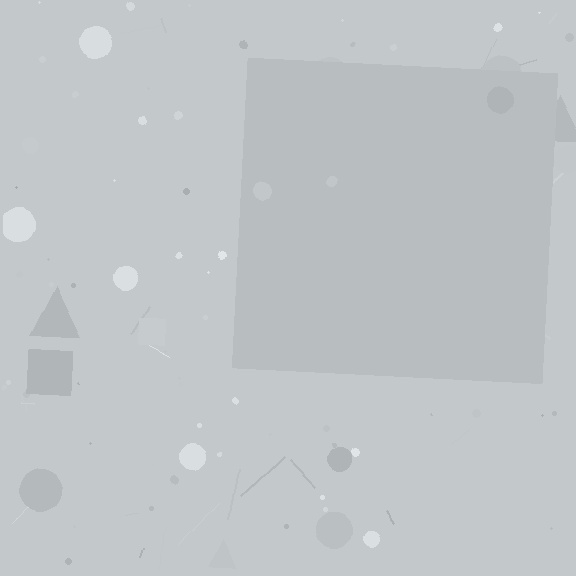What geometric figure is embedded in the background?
A square is embedded in the background.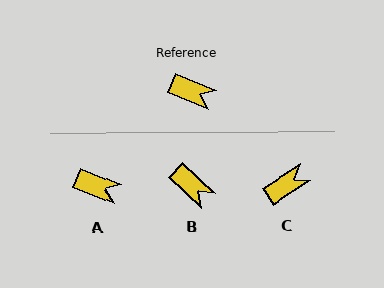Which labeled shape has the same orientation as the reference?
A.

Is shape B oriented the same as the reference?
No, it is off by about 22 degrees.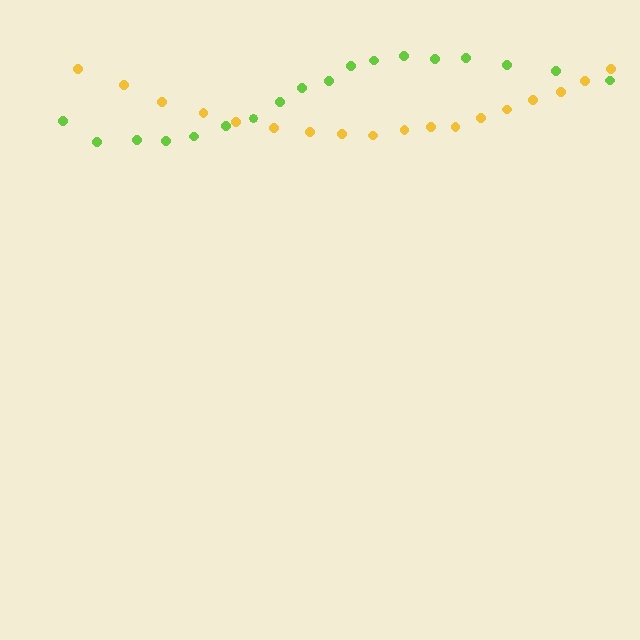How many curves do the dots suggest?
There are 2 distinct paths.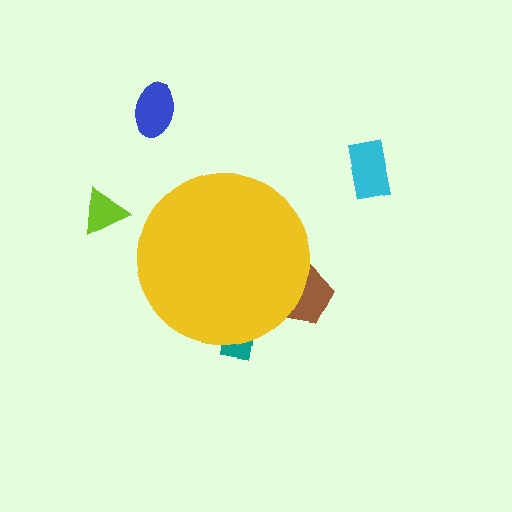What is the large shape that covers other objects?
A yellow circle.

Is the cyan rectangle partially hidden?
No, the cyan rectangle is fully visible.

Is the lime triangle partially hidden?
No, the lime triangle is fully visible.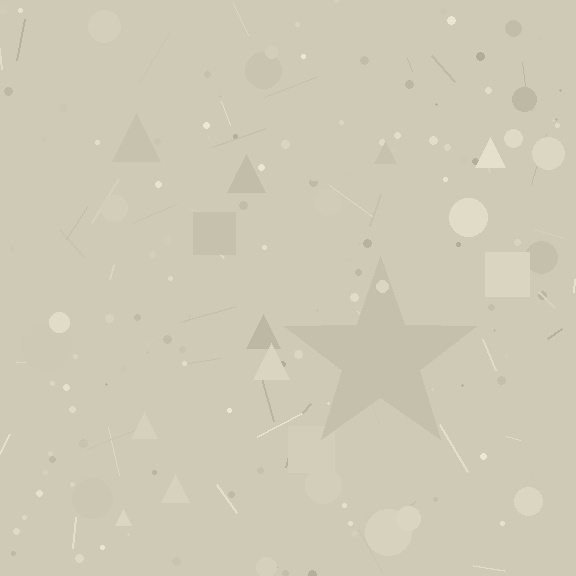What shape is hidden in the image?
A star is hidden in the image.